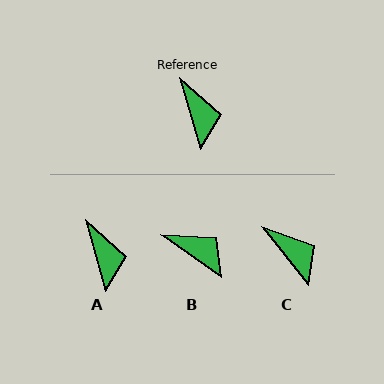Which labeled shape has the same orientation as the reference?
A.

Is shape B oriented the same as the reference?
No, it is off by about 40 degrees.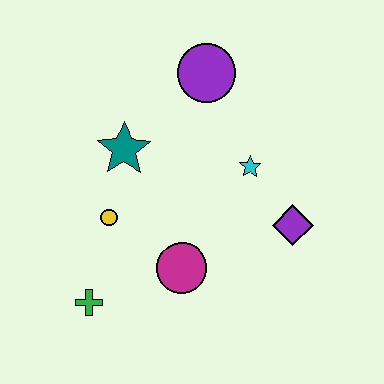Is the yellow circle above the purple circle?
No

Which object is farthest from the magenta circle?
The purple circle is farthest from the magenta circle.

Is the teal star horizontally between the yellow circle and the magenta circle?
Yes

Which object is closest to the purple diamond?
The cyan star is closest to the purple diamond.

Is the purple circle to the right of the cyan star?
No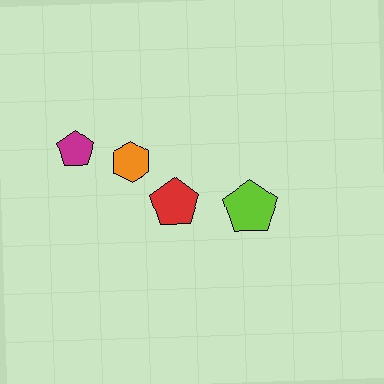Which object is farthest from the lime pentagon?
The magenta pentagon is farthest from the lime pentagon.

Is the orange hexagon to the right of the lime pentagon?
No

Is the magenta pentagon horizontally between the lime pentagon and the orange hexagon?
No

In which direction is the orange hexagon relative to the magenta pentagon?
The orange hexagon is to the right of the magenta pentagon.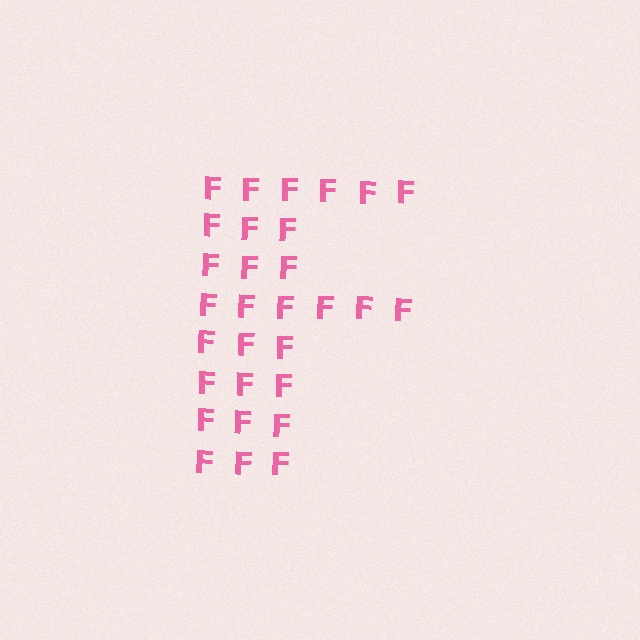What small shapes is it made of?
It is made of small letter F's.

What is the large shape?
The large shape is the letter F.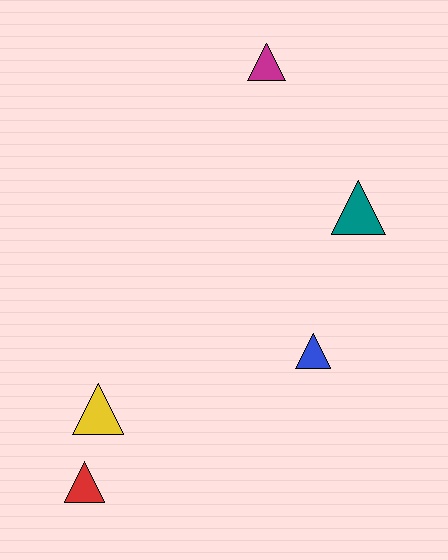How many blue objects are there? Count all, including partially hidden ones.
There is 1 blue object.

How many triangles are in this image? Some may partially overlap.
There are 5 triangles.